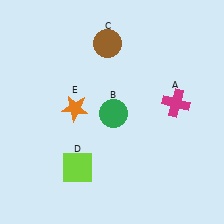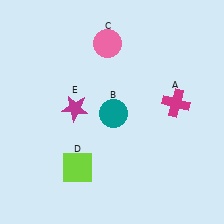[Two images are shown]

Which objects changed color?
B changed from green to teal. C changed from brown to pink. E changed from orange to magenta.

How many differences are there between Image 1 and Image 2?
There are 3 differences between the two images.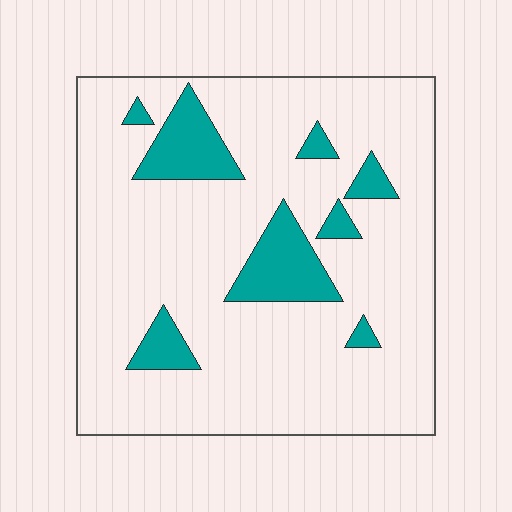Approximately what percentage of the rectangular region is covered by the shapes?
Approximately 15%.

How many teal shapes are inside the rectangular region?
8.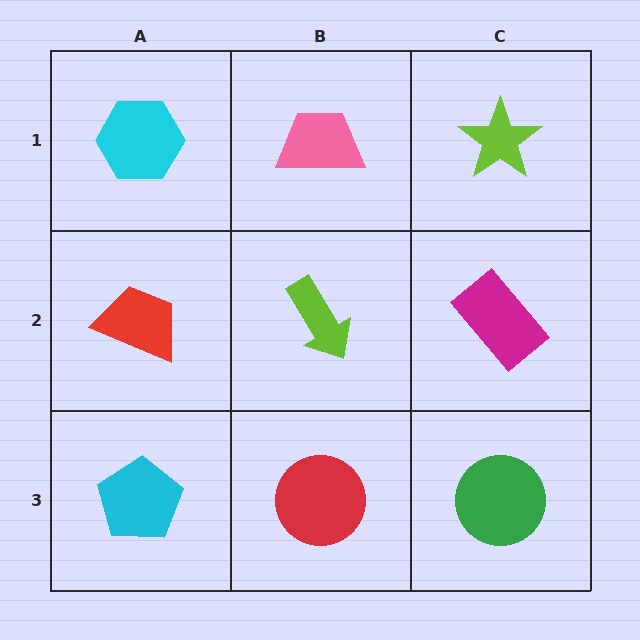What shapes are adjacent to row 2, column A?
A cyan hexagon (row 1, column A), a cyan pentagon (row 3, column A), a lime arrow (row 2, column B).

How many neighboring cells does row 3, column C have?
2.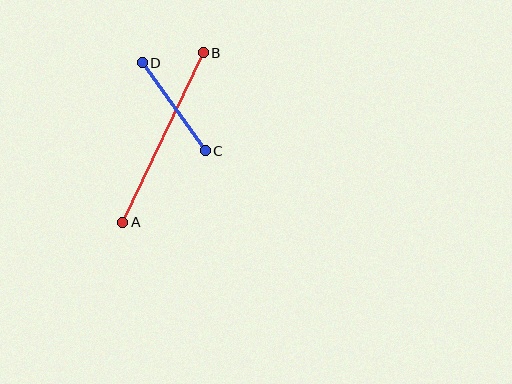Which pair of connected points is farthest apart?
Points A and B are farthest apart.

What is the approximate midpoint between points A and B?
The midpoint is at approximately (163, 138) pixels.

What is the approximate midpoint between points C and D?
The midpoint is at approximately (174, 107) pixels.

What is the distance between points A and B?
The distance is approximately 188 pixels.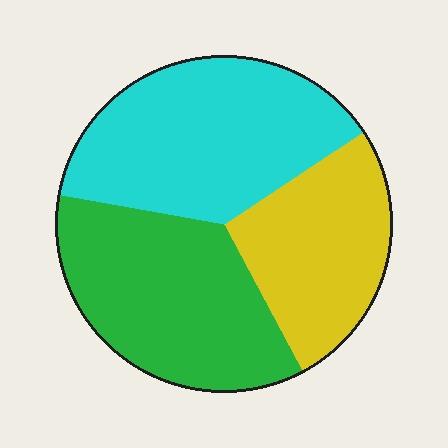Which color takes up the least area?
Yellow, at roughly 25%.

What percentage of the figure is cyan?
Cyan covers around 40% of the figure.